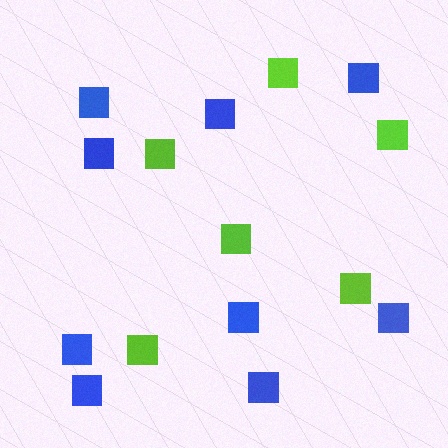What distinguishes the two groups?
There are 2 groups: one group of blue squares (9) and one group of lime squares (6).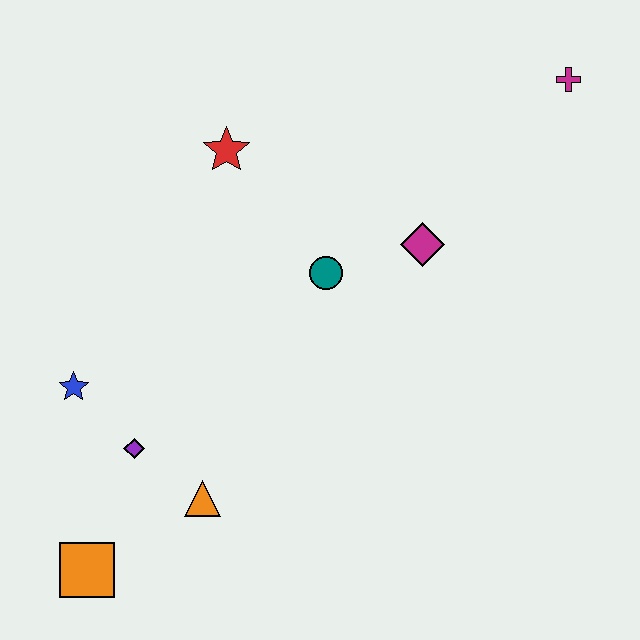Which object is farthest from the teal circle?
The orange square is farthest from the teal circle.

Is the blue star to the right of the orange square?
No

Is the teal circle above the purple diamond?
Yes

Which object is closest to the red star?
The teal circle is closest to the red star.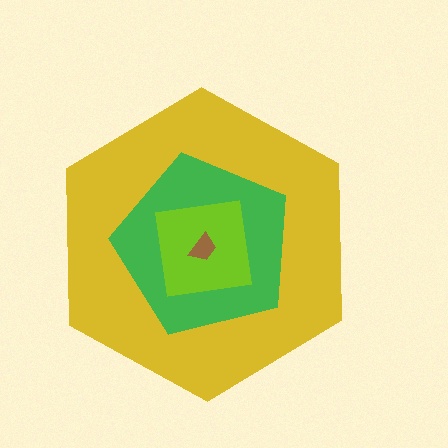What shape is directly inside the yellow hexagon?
The green pentagon.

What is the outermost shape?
The yellow hexagon.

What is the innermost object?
The brown trapezoid.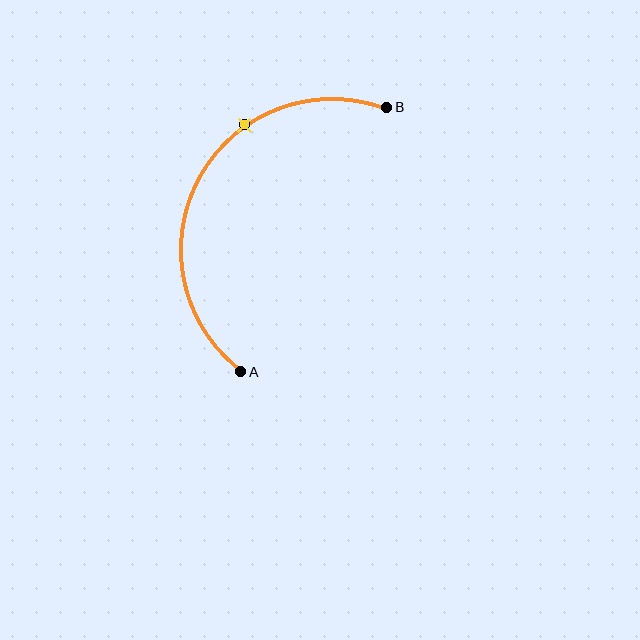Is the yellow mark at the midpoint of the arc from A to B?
No. The yellow mark lies on the arc but is closer to endpoint B. The arc midpoint would be at the point on the curve equidistant along the arc from both A and B.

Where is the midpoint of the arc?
The arc midpoint is the point on the curve farthest from the straight line joining A and B. It sits to the left of that line.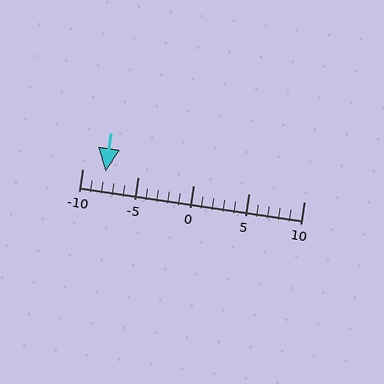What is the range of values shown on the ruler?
The ruler shows values from -10 to 10.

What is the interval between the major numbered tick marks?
The major tick marks are spaced 5 units apart.